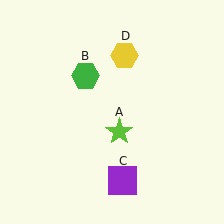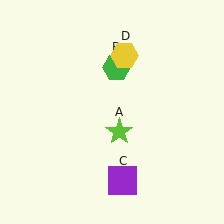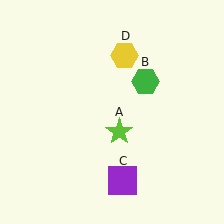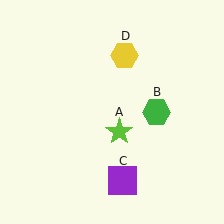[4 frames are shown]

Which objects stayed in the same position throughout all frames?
Lime star (object A) and purple square (object C) and yellow hexagon (object D) remained stationary.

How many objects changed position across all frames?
1 object changed position: green hexagon (object B).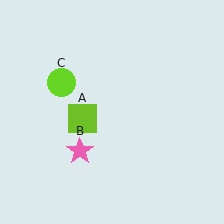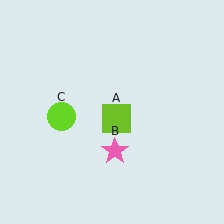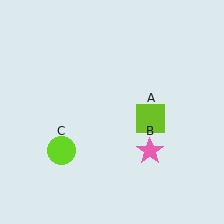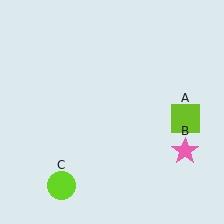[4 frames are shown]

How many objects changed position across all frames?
3 objects changed position: lime square (object A), pink star (object B), lime circle (object C).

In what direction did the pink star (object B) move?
The pink star (object B) moved right.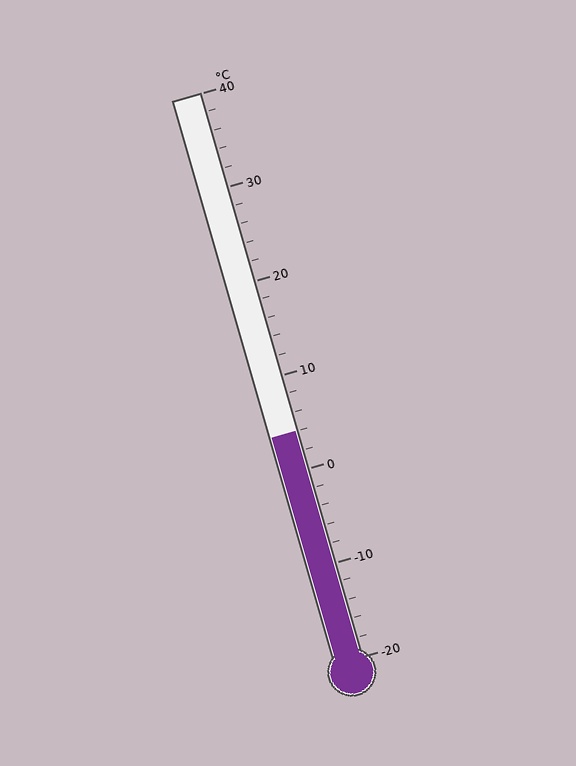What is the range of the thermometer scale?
The thermometer scale ranges from -20°C to 40°C.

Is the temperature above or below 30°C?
The temperature is below 30°C.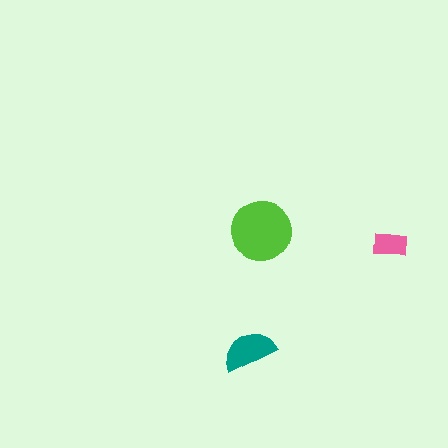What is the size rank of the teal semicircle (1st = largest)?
2nd.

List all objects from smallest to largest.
The pink rectangle, the teal semicircle, the lime circle.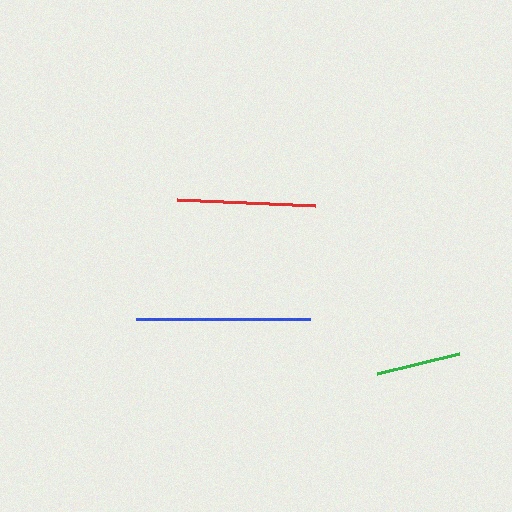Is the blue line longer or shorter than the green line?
The blue line is longer than the green line.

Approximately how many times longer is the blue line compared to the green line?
The blue line is approximately 2.1 times the length of the green line.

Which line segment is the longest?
The blue line is the longest at approximately 174 pixels.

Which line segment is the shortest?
The green line is the shortest at approximately 84 pixels.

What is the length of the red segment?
The red segment is approximately 138 pixels long.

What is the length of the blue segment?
The blue segment is approximately 174 pixels long.